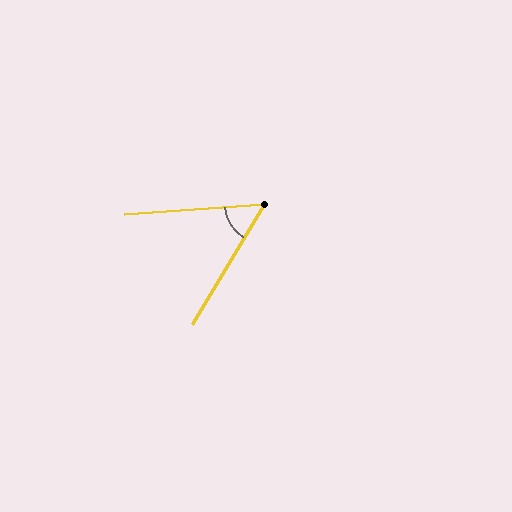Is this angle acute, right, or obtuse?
It is acute.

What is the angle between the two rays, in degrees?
Approximately 55 degrees.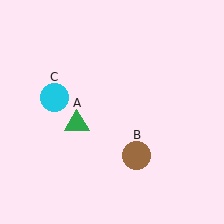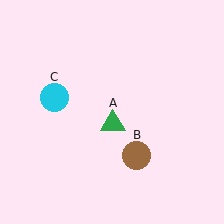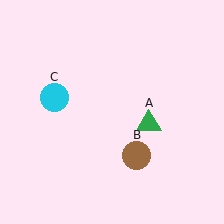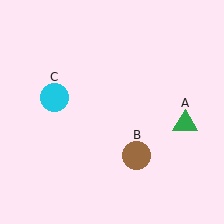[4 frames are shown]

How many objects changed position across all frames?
1 object changed position: green triangle (object A).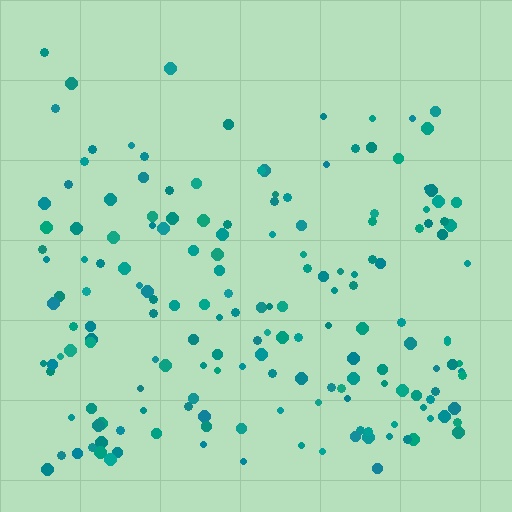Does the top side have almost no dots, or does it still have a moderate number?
Still a moderate number, just noticeably fewer than the bottom.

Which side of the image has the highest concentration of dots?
The bottom.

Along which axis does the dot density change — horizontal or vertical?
Vertical.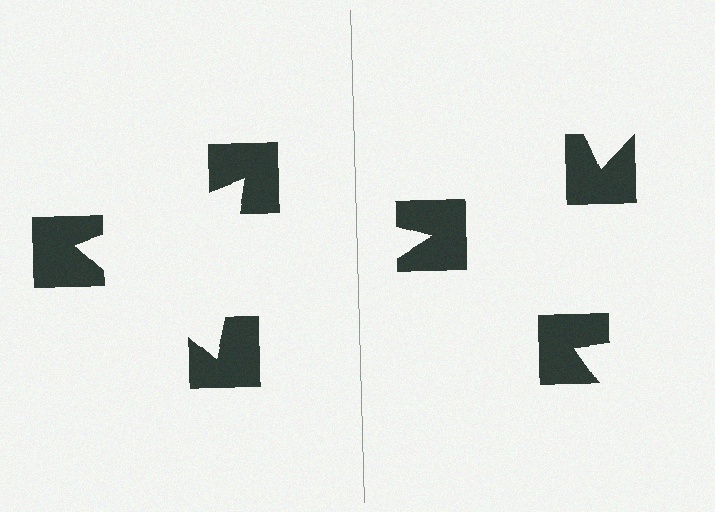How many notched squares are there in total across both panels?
6 — 3 on each side.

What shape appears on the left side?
An illusory triangle.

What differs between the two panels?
The notched squares are positioned identically on both sides; only the wedge orientations differ. On the left they align to a triangle; on the right they are misaligned.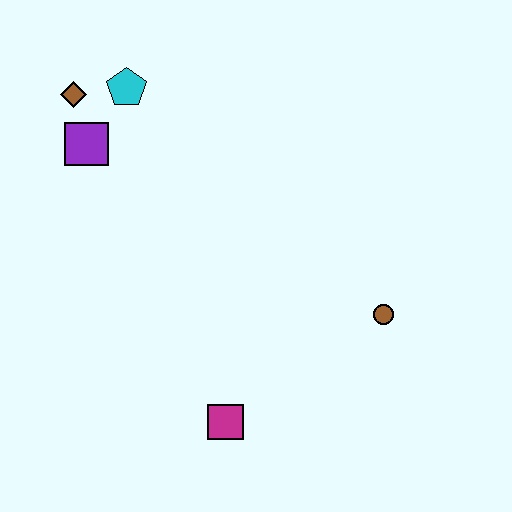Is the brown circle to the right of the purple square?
Yes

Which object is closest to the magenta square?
The brown circle is closest to the magenta square.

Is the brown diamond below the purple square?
No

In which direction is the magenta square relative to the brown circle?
The magenta square is to the left of the brown circle.